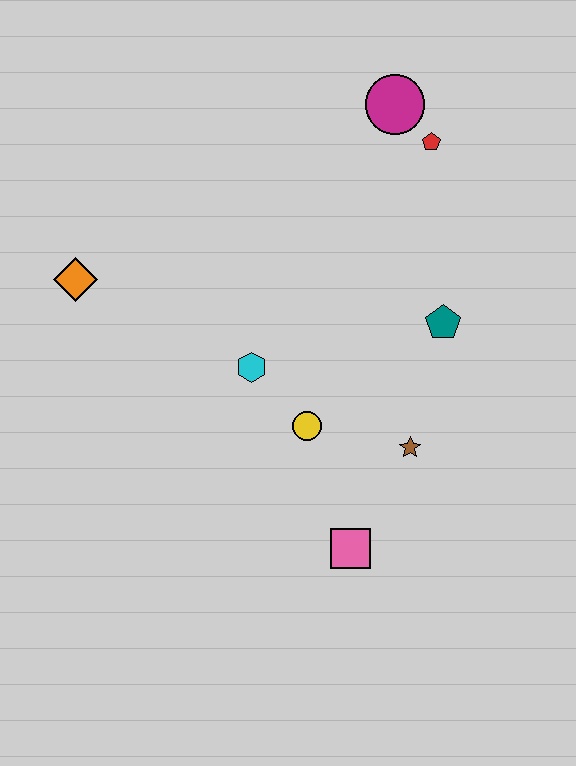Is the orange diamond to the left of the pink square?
Yes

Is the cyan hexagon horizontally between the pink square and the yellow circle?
No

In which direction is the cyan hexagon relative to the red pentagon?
The cyan hexagon is below the red pentagon.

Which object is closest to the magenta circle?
The red pentagon is closest to the magenta circle.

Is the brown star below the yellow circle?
Yes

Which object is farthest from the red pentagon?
The pink square is farthest from the red pentagon.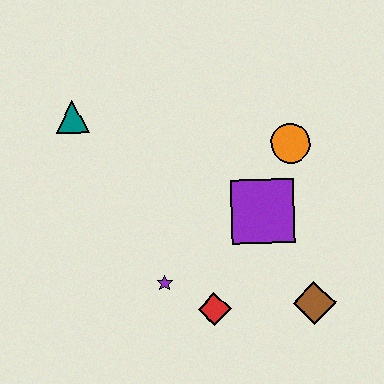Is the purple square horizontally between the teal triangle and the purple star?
No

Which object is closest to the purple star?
The red diamond is closest to the purple star.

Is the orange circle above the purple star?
Yes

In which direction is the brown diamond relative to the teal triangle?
The brown diamond is to the right of the teal triangle.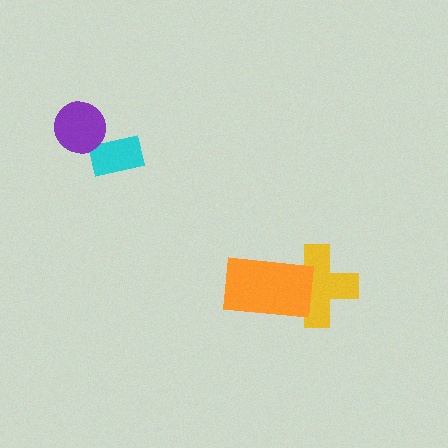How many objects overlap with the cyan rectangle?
0 objects overlap with the cyan rectangle.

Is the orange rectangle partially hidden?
No, no other shape covers it.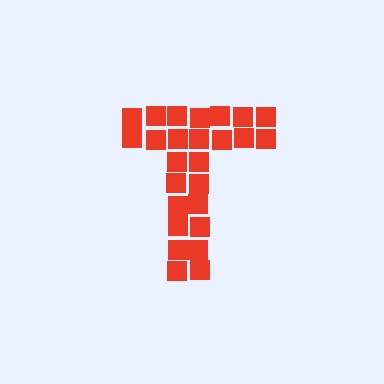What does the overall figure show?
The overall figure shows the letter T.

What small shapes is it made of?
It is made of small squares.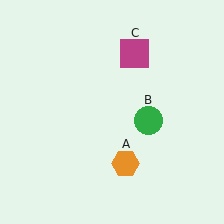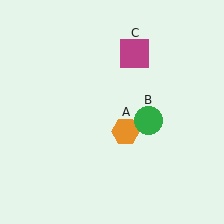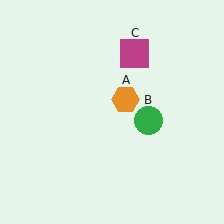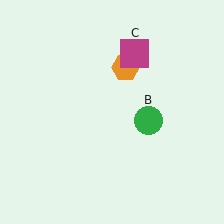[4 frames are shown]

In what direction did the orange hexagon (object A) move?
The orange hexagon (object A) moved up.